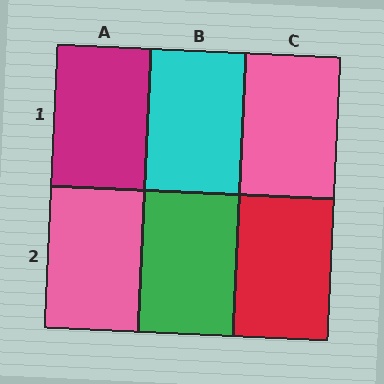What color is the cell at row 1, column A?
Magenta.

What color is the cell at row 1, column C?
Pink.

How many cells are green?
1 cell is green.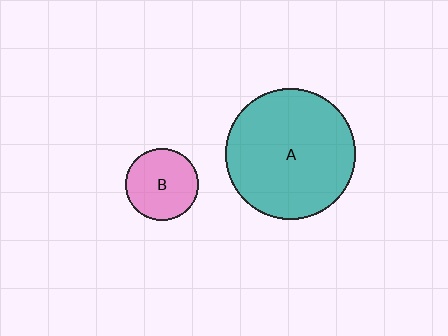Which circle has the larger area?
Circle A (teal).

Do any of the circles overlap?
No, none of the circles overlap.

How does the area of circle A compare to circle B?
Approximately 3.2 times.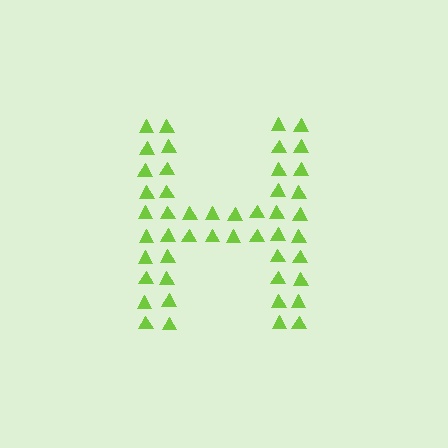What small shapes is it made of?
It is made of small triangles.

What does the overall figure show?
The overall figure shows the letter H.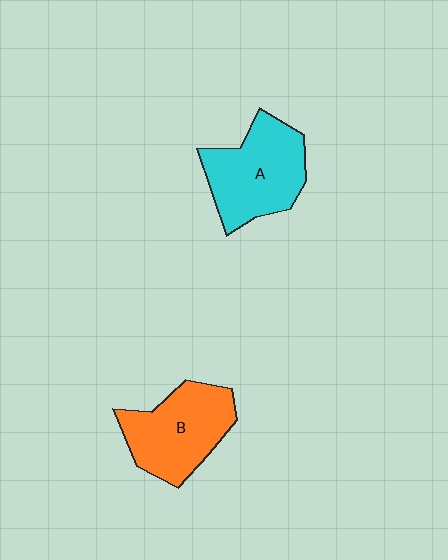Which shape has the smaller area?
Shape B (orange).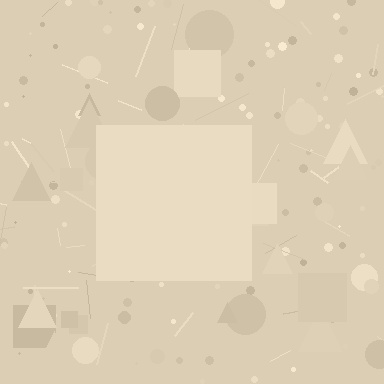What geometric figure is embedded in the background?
A square is embedded in the background.